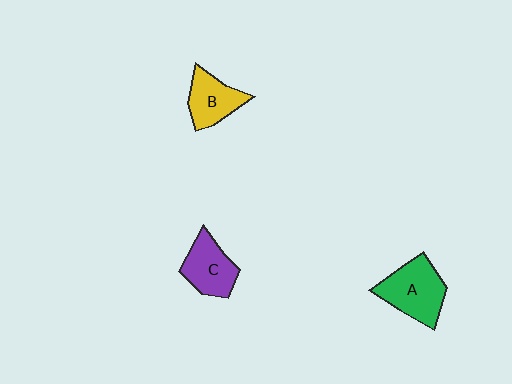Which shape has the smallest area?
Shape B (yellow).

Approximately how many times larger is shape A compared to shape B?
Approximately 1.4 times.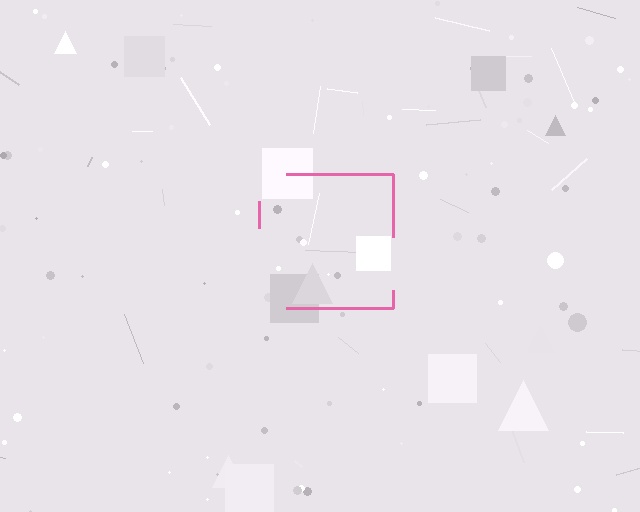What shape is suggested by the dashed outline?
The dashed outline suggests a square.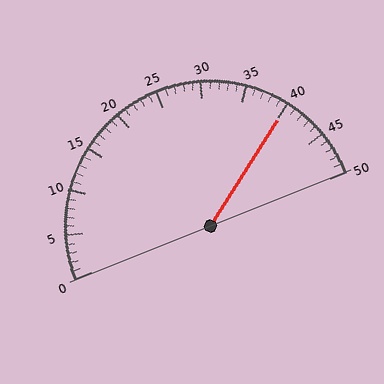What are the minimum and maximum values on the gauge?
The gauge ranges from 0 to 50.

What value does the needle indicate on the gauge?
The needle indicates approximately 40.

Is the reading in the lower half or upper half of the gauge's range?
The reading is in the upper half of the range (0 to 50).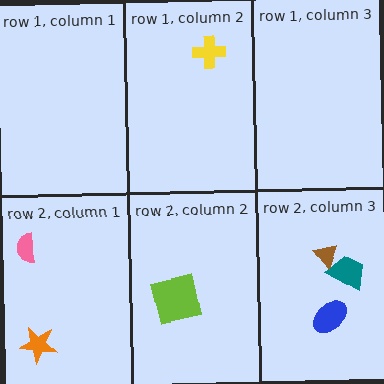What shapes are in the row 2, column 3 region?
The blue ellipse, the teal trapezoid, the brown triangle.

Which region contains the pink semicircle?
The row 2, column 1 region.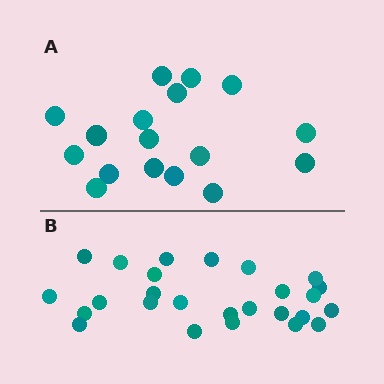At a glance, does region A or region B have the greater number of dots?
Region B (the bottom region) has more dots.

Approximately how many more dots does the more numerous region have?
Region B has roughly 8 or so more dots than region A.